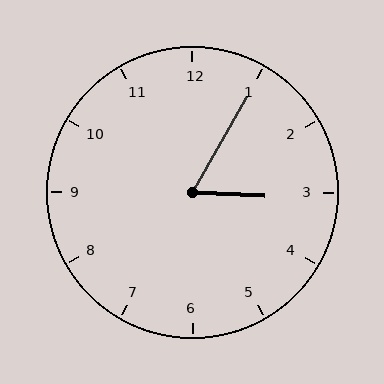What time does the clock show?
3:05.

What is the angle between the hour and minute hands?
Approximately 62 degrees.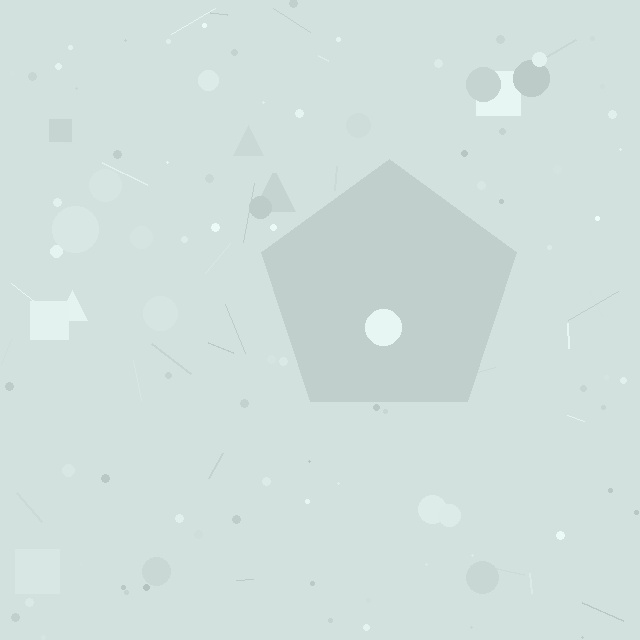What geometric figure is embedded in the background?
A pentagon is embedded in the background.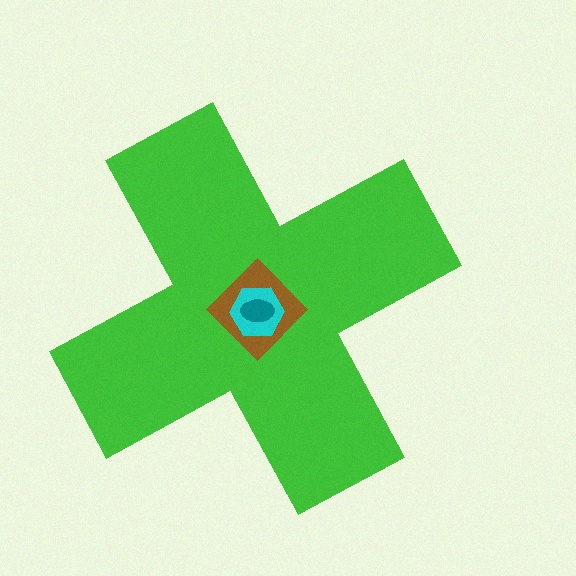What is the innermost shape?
The teal ellipse.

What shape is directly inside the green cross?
The brown diamond.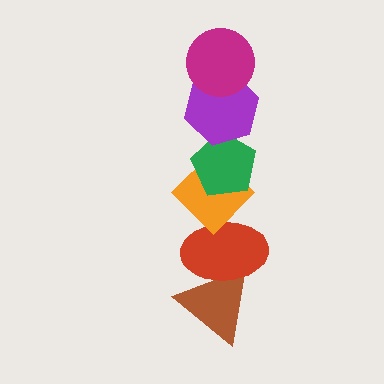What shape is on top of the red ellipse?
The orange diamond is on top of the red ellipse.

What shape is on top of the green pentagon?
The purple hexagon is on top of the green pentagon.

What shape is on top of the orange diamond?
The green pentagon is on top of the orange diamond.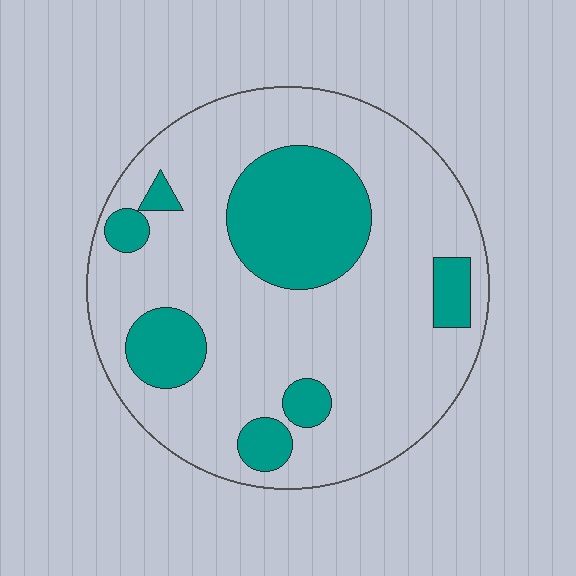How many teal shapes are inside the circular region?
7.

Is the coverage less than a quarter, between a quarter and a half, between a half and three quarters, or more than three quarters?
Less than a quarter.